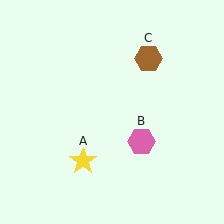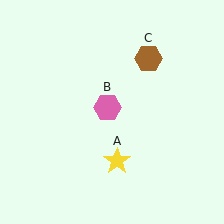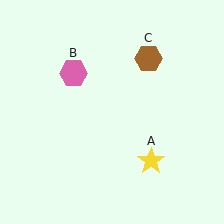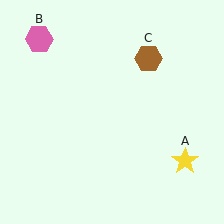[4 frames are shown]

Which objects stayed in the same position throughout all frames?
Brown hexagon (object C) remained stationary.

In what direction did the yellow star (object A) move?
The yellow star (object A) moved right.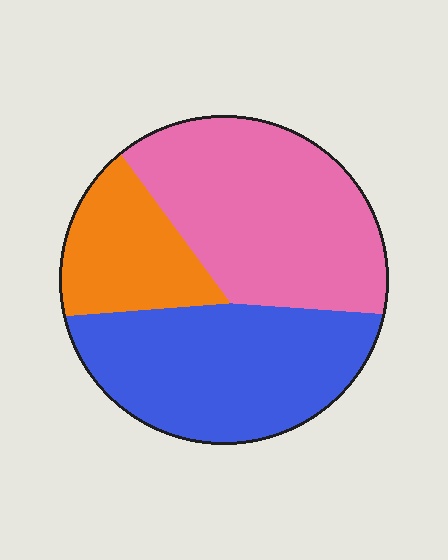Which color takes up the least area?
Orange, at roughly 20%.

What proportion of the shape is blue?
Blue takes up between a third and a half of the shape.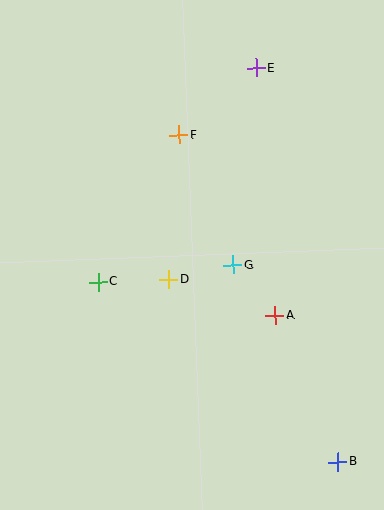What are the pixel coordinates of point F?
Point F is at (179, 135).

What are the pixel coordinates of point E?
Point E is at (256, 68).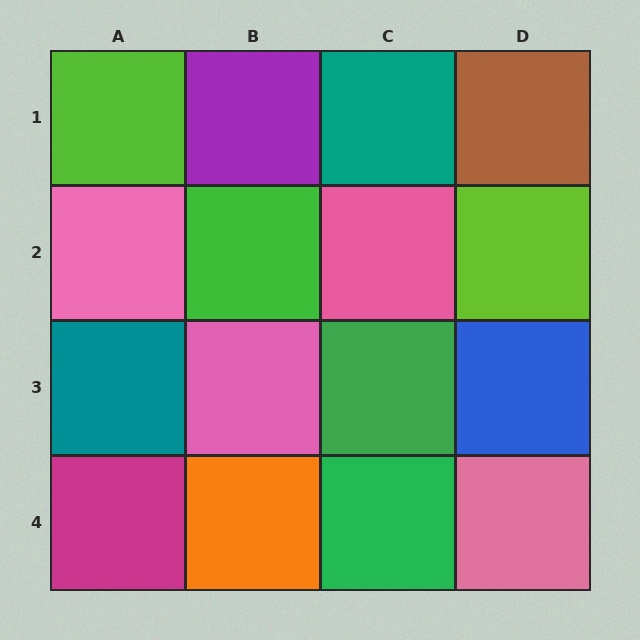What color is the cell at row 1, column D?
Brown.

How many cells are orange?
1 cell is orange.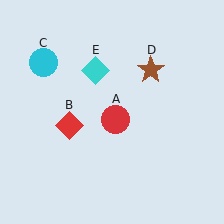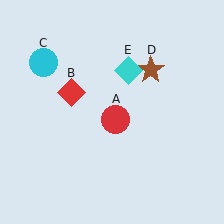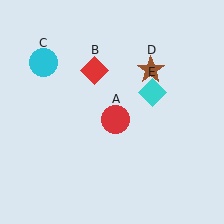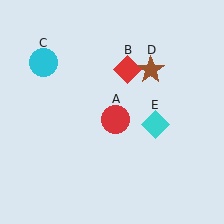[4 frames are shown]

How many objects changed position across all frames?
2 objects changed position: red diamond (object B), cyan diamond (object E).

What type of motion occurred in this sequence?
The red diamond (object B), cyan diamond (object E) rotated clockwise around the center of the scene.